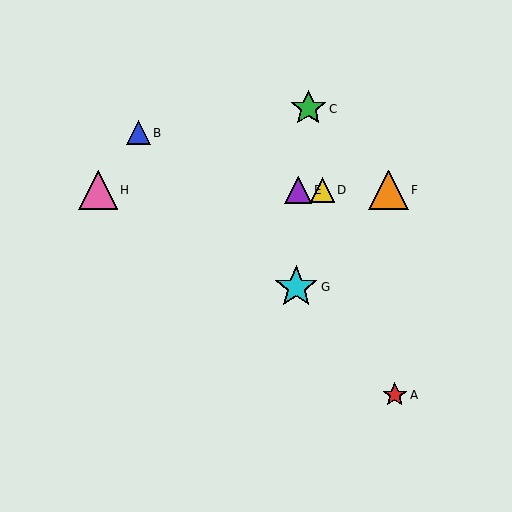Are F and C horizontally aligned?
No, F is at y≈190 and C is at y≈109.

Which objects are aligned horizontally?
Objects D, E, F, H are aligned horizontally.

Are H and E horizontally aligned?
Yes, both are at y≈190.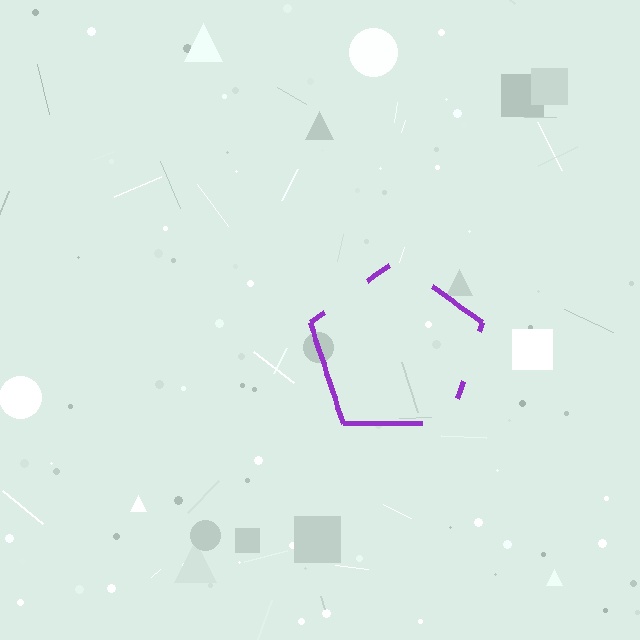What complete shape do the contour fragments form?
The contour fragments form a pentagon.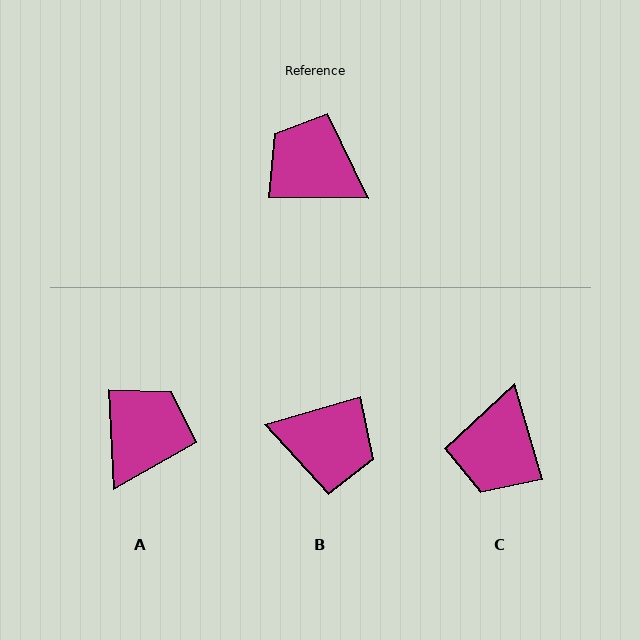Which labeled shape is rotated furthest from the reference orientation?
B, about 163 degrees away.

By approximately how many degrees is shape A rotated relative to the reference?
Approximately 86 degrees clockwise.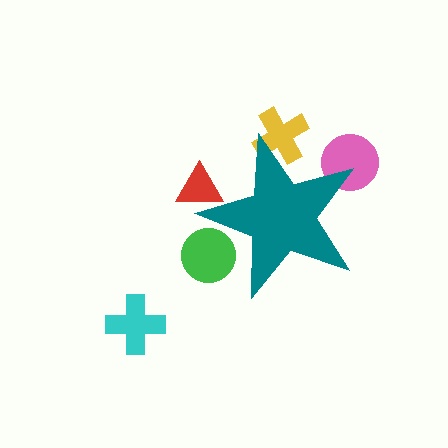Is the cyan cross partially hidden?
No, the cyan cross is fully visible.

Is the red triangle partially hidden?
Yes, the red triangle is partially hidden behind the teal star.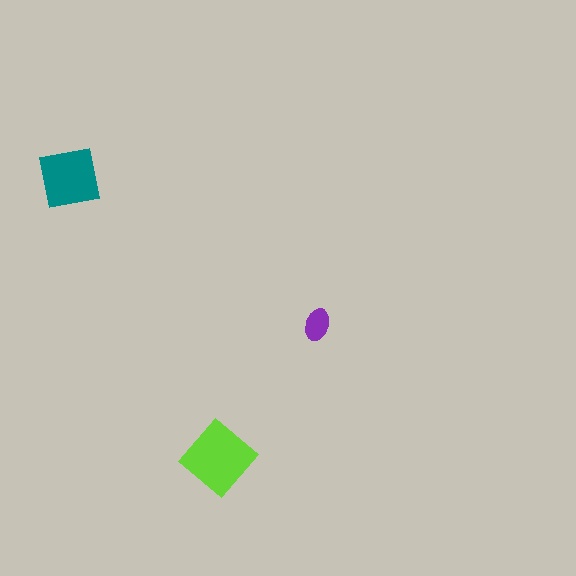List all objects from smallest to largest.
The purple ellipse, the teal square, the lime diamond.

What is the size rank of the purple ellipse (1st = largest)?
3rd.